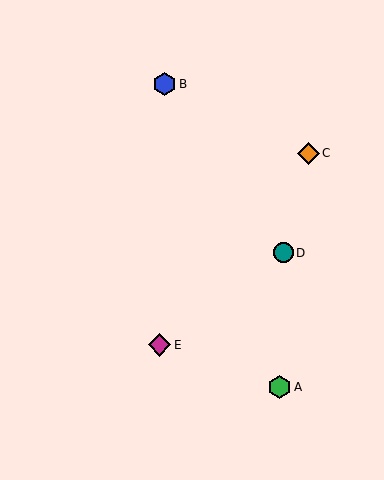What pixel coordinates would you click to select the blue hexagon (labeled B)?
Click at (164, 84) to select the blue hexagon B.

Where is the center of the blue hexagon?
The center of the blue hexagon is at (164, 84).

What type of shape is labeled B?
Shape B is a blue hexagon.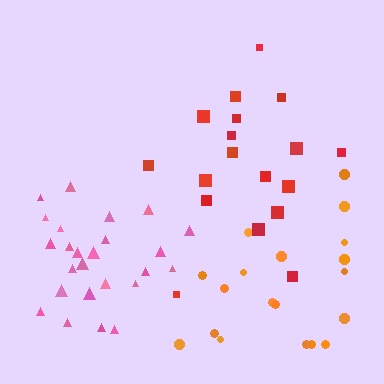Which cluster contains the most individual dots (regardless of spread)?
Pink (25).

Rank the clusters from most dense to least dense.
pink, red, orange.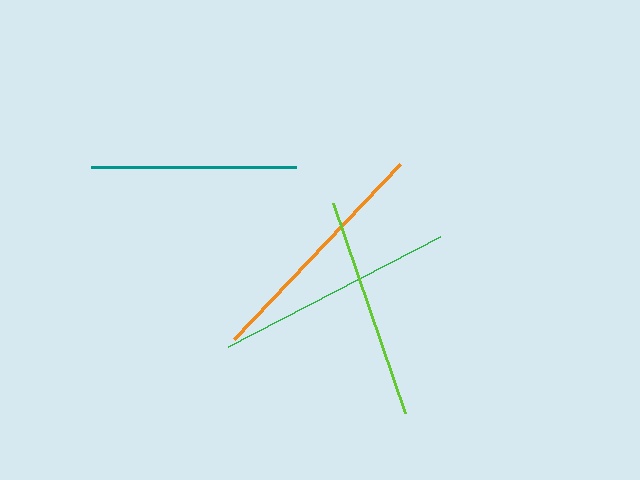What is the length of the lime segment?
The lime segment is approximately 222 pixels long.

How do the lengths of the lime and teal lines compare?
The lime and teal lines are approximately the same length.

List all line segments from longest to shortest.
From longest to shortest: orange, green, lime, teal.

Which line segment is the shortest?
The teal line is the shortest at approximately 205 pixels.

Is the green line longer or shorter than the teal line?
The green line is longer than the teal line.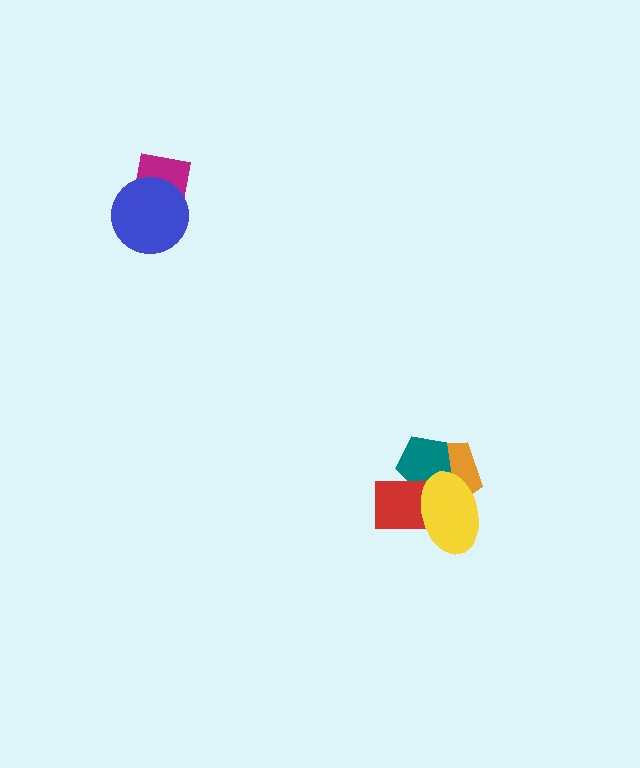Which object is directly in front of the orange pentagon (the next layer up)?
The teal pentagon is directly in front of the orange pentagon.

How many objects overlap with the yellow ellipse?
3 objects overlap with the yellow ellipse.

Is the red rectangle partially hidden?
Yes, it is partially covered by another shape.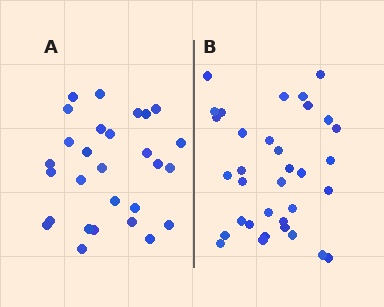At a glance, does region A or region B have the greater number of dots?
Region B (the right region) has more dots.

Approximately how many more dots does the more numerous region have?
Region B has about 6 more dots than region A.